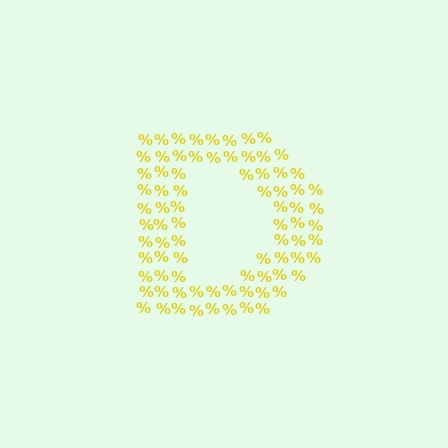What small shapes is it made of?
It is made of small percent signs.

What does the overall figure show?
The overall figure shows the letter D.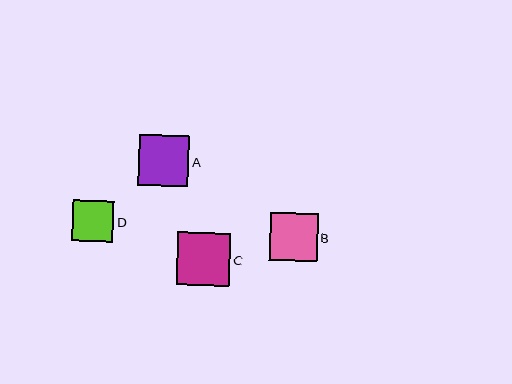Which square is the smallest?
Square D is the smallest with a size of approximately 42 pixels.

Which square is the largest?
Square C is the largest with a size of approximately 53 pixels.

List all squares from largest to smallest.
From largest to smallest: C, A, B, D.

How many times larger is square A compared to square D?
Square A is approximately 1.2 times the size of square D.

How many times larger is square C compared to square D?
Square C is approximately 1.3 times the size of square D.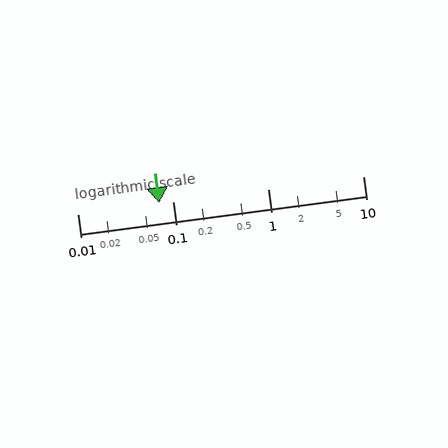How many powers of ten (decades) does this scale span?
The scale spans 3 decades, from 0.01 to 10.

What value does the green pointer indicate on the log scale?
The pointer indicates approximately 0.073.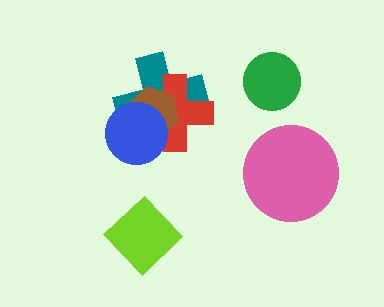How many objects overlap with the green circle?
0 objects overlap with the green circle.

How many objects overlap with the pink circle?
0 objects overlap with the pink circle.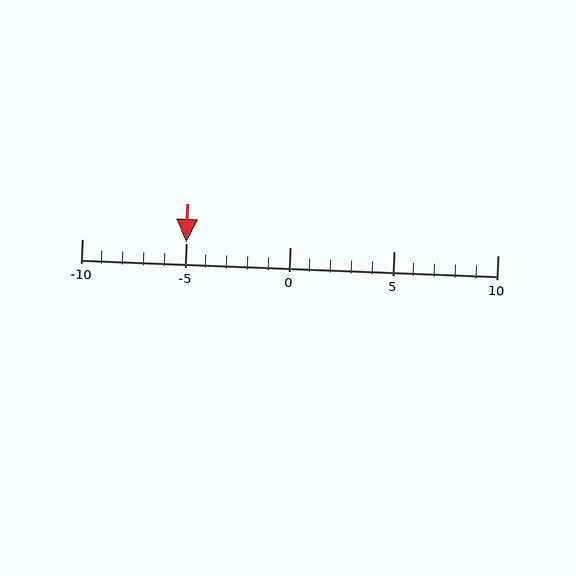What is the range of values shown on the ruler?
The ruler shows values from -10 to 10.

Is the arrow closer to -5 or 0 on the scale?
The arrow is closer to -5.